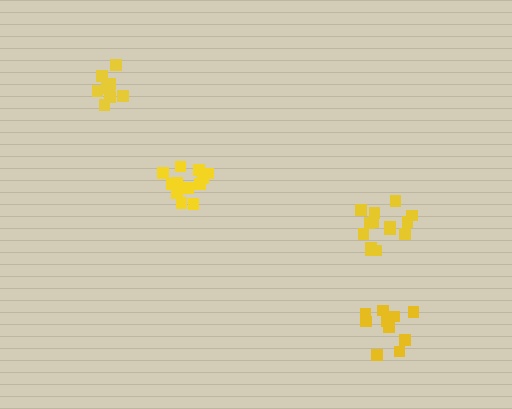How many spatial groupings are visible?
There are 4 spatial groupings.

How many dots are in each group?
Group 1: 14 dots, Group 2: 10 dots, Group 3: 14 dots, Group 4: 10 dots (48 total).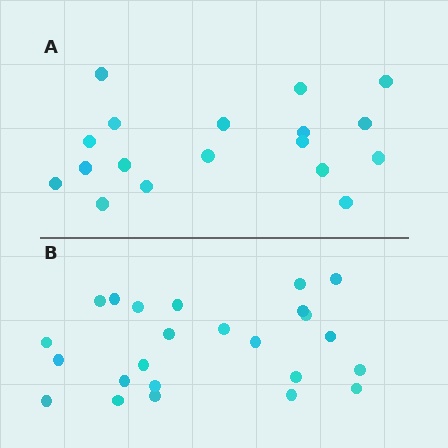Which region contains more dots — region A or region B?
Region B (the bottom region) has more dots.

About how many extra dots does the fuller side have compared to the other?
Region B has about 6 more dots than region A.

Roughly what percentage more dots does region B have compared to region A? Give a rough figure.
About 35% more.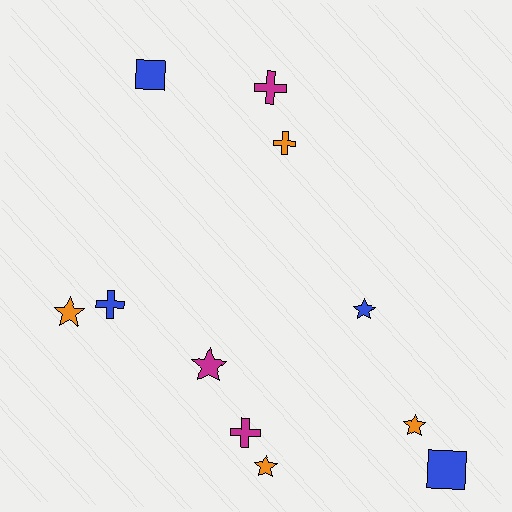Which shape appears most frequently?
Star, with 5 objects.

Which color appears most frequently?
Blue, with 4 objects.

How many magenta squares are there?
There are no magenta squares.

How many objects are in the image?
There are 11 objects.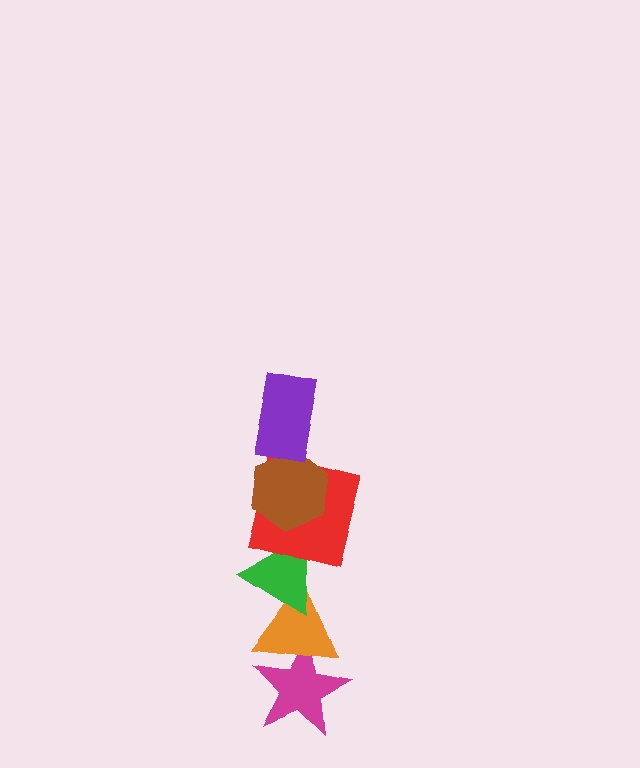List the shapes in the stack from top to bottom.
From top to bottom: the purple rectangle, the brown hexagon, the red square, the green triangle, the orange triangle, the magenta star.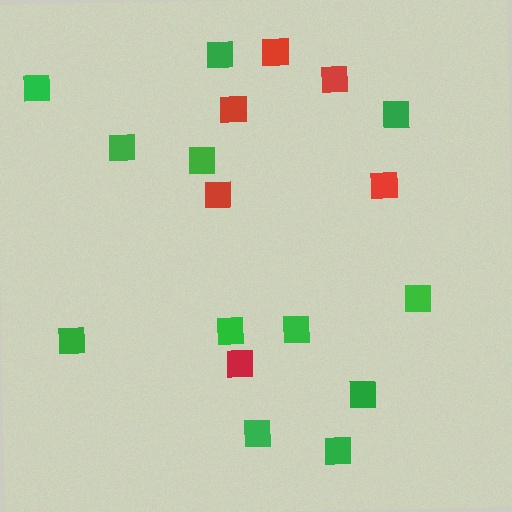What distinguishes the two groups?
There are 2 groups: one group of red squares (6) and one group of green squares (12).